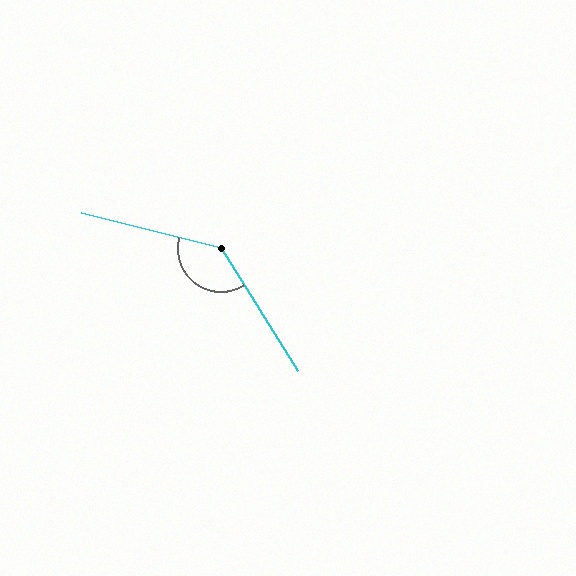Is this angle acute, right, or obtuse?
It is obtuse.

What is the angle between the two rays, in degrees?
Approximately 136 degrees.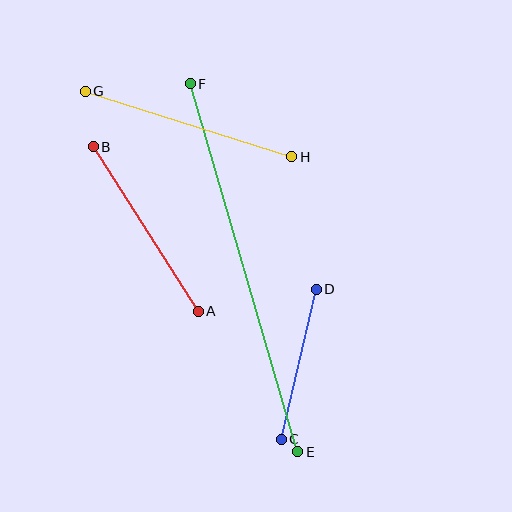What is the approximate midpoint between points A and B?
The midpoint is at approximately (146, 229) pixels.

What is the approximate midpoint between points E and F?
The midpoint is at approximately (244, 268) pixels.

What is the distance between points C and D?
The distance is approximately 154 pixels.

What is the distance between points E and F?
The distance is approximately 384 pixels.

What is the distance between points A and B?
The distance is approximately 195 pixels.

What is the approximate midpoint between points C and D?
The midpoint is at approximately (299, 364) pixels.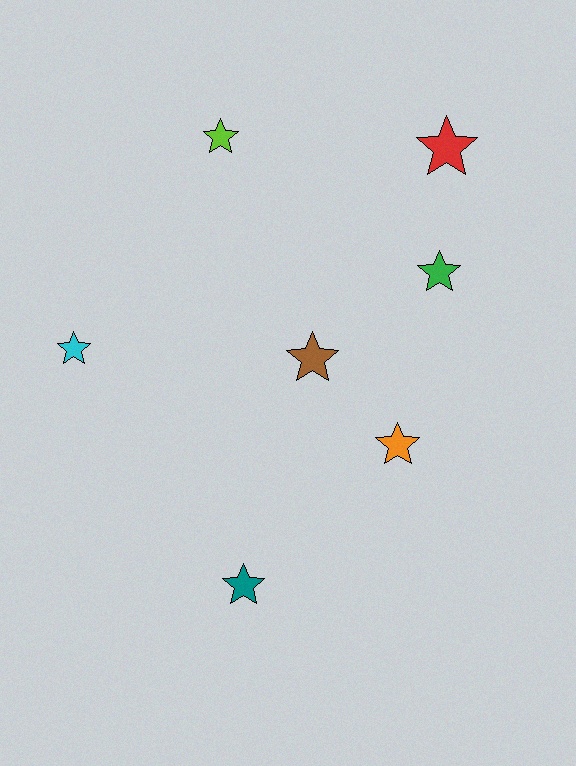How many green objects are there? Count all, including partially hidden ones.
There is 1 green object.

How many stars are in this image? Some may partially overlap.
There are 7 stars.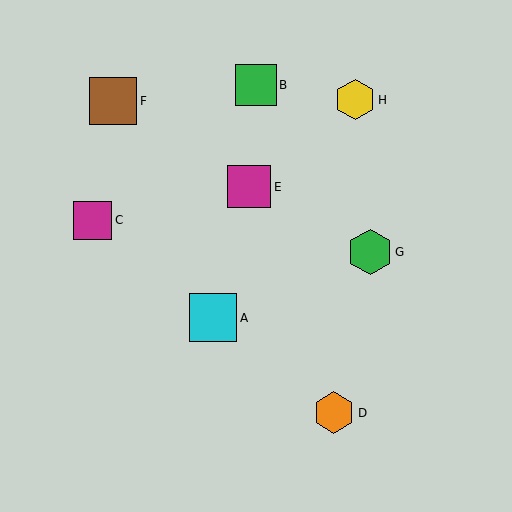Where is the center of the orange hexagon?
The center of the orange hexagon is at (334, 413).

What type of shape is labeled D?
Shape D is an orange hexagon.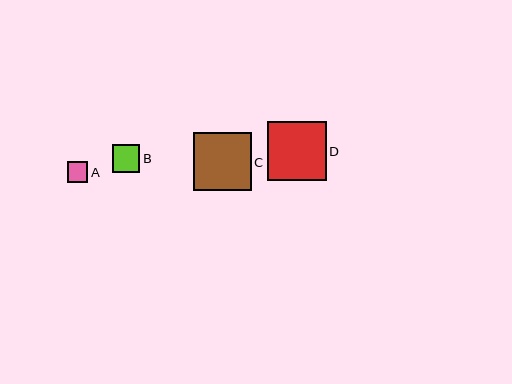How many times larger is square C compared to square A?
Square C is approximately 2.8 times the size of square A.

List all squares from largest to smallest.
From largest to smallest: D, C, B, A.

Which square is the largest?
Square D is the largest with a size of approximately 59 pixels.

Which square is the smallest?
Square A is the smallest with a size of approximately 21 pixels.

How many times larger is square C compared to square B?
Square C is approximately 2.1 times the size of square B.